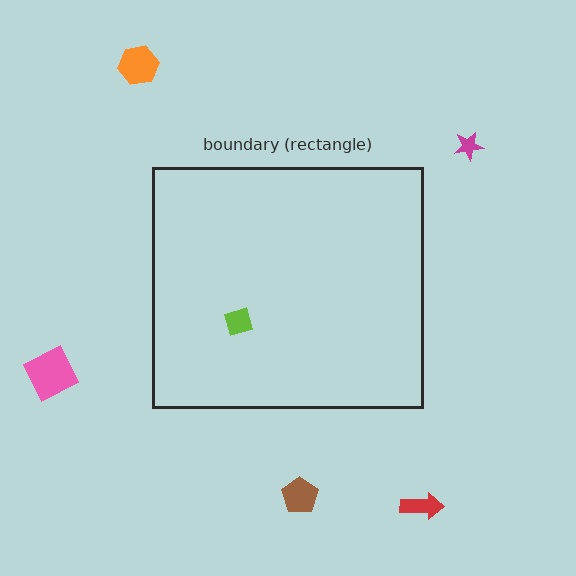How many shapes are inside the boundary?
1 inside, 5 outside.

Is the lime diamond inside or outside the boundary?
Inside.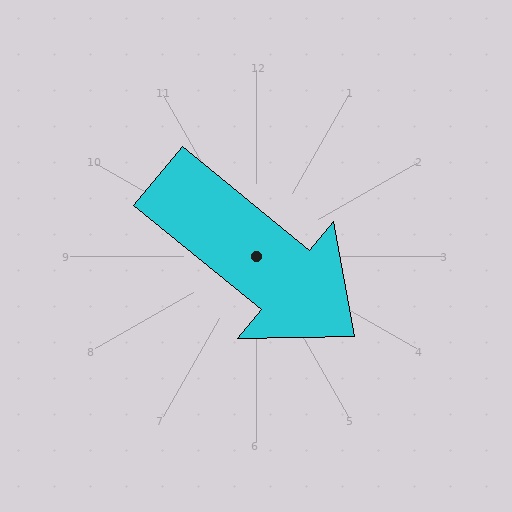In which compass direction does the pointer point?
Southeast.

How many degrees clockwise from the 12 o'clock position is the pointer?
Approximately 129 degrees.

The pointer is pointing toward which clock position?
Roughly 4 o'clock.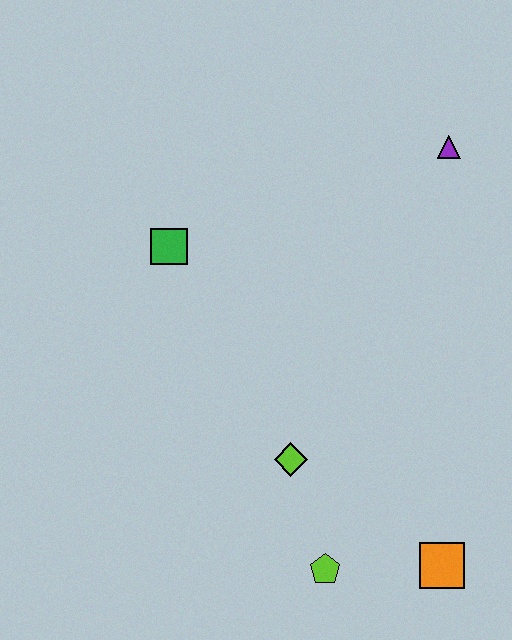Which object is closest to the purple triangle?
The green square is closest to the purple triangle.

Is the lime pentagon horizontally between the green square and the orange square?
Yes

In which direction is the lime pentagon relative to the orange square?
The lime pentagon is to the left of the orange square.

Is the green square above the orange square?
Yes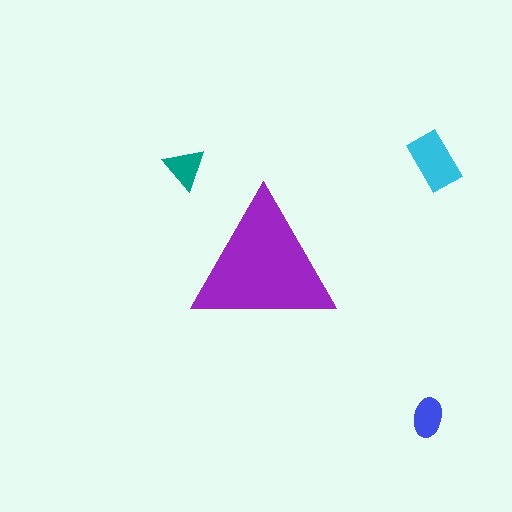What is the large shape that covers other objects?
A purple triangle.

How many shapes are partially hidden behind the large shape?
0 shapes are partially hidden.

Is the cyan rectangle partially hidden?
No, the cyan rectangle is fully visible.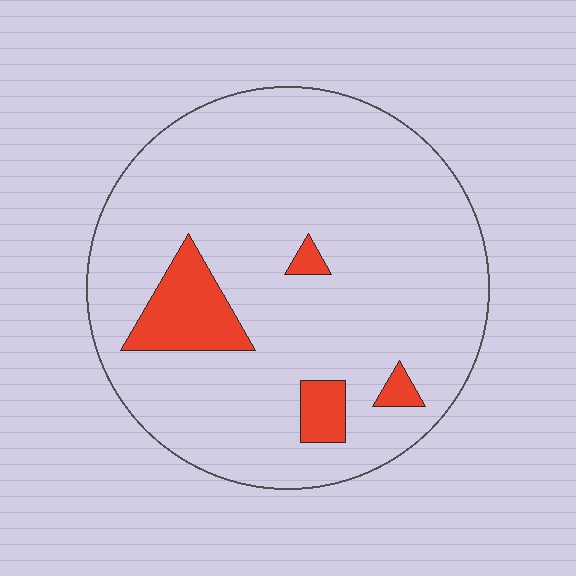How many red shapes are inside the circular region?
4.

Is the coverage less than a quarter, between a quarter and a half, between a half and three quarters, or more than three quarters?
Less than a quarter.